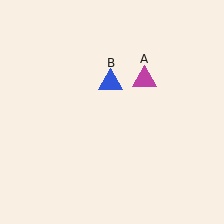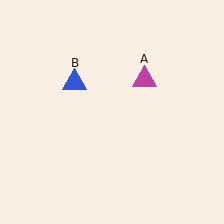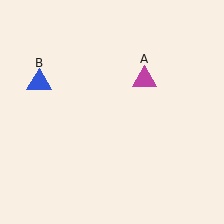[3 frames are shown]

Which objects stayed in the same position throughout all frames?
Magenta triangle (object A) remained stationary.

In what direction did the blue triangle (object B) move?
The blue triangle (object B) moved left.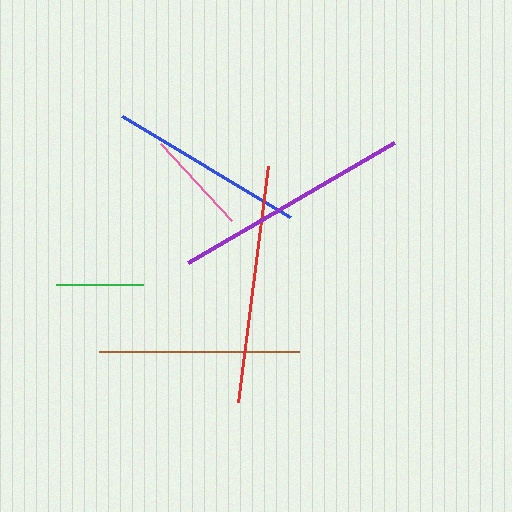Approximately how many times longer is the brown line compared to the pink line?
The brown line is approximately 1.9 times the length of the pink line.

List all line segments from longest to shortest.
From longest to shortest: purple, red, brown, blue, pink, green.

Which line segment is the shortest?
The green line is the shortest at approximately 87 pixels.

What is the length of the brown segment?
The brown segment is approximately 200 pixels long.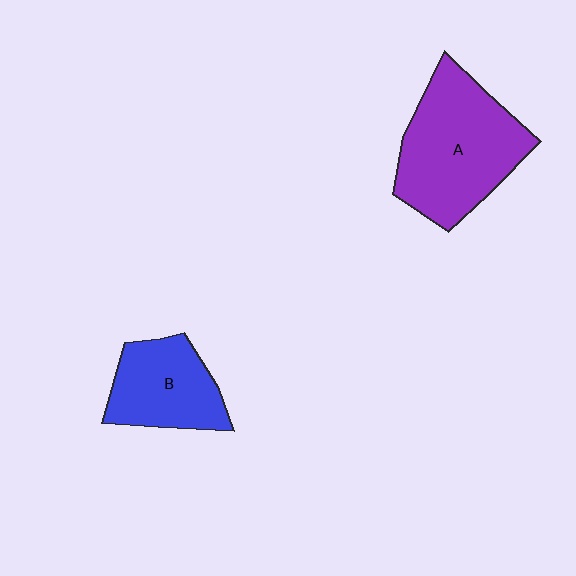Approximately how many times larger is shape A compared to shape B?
Approximately 1.6 times.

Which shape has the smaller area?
Shape B (blue).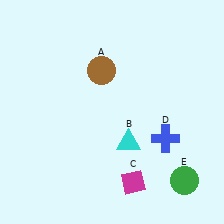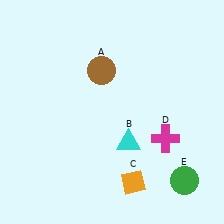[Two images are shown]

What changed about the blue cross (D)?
In Image 1, D is blue. In Image 2, it changed to magenta.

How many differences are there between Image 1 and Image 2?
There are 2 differences between the two images.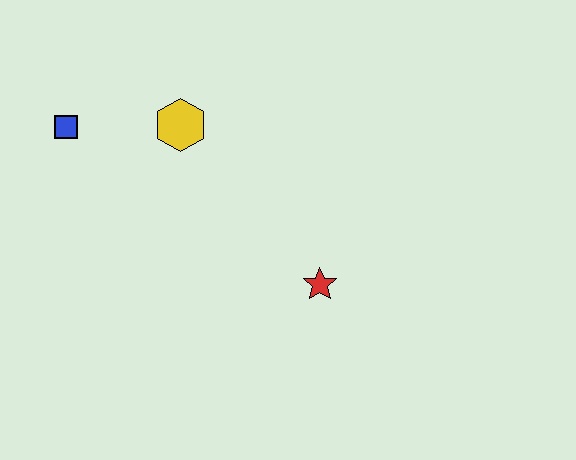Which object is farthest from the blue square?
The red star is farthest from the blue square.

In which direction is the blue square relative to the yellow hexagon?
The blue square is to the left of the yellow hexagon.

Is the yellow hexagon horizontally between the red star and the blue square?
Yes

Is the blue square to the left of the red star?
Yes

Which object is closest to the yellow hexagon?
The blue square is closest to the yellow hexagon.